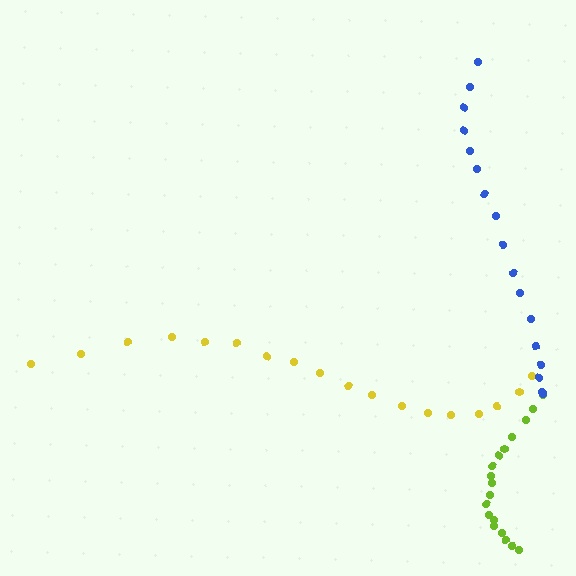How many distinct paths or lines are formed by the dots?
There are 3 distinct paths.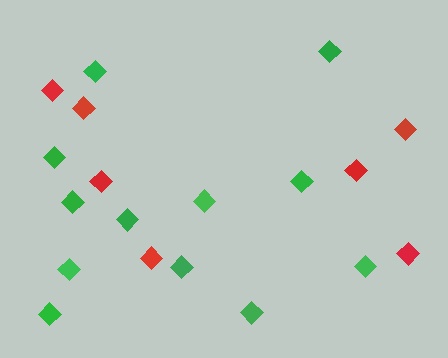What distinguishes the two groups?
There are 2 groups: one group of green diamonds (12) and one group of red diamonds (7).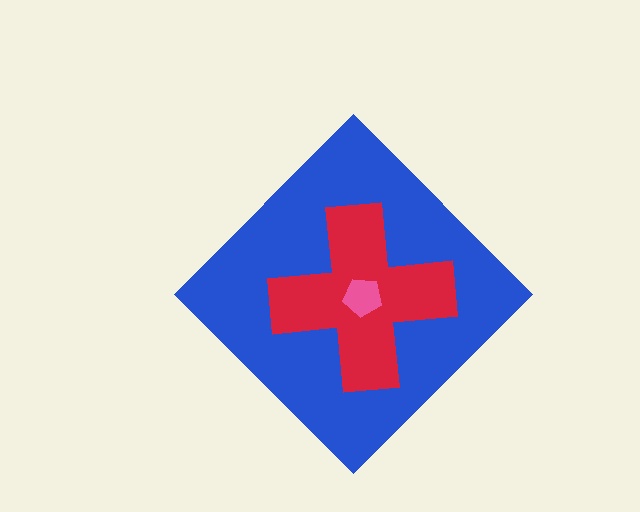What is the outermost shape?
The blue diamond.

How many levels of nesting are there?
3.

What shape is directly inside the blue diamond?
The red cross.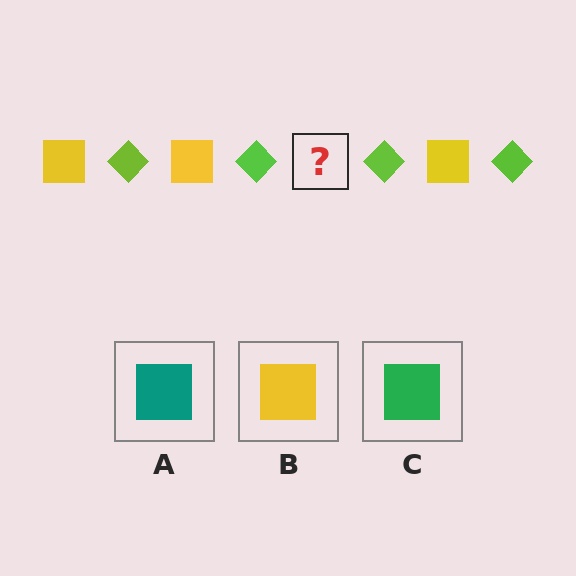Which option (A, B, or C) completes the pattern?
B.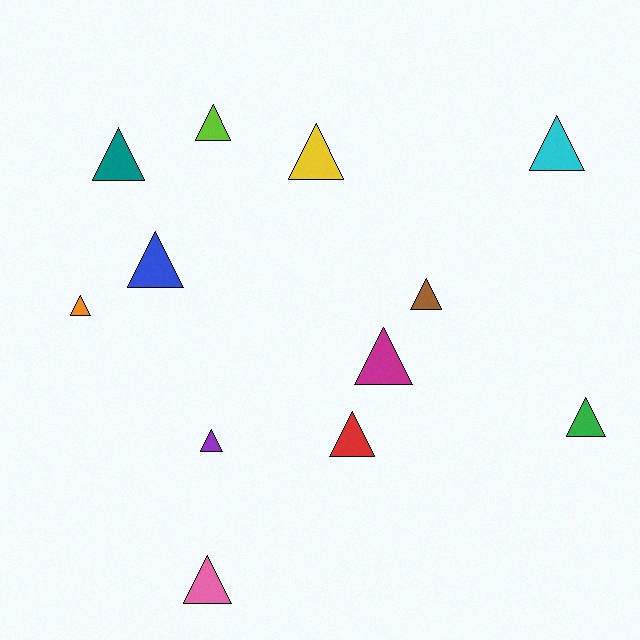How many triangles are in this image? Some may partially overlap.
There are 12 triangles.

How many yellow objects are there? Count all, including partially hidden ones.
There is 1 yellow object.